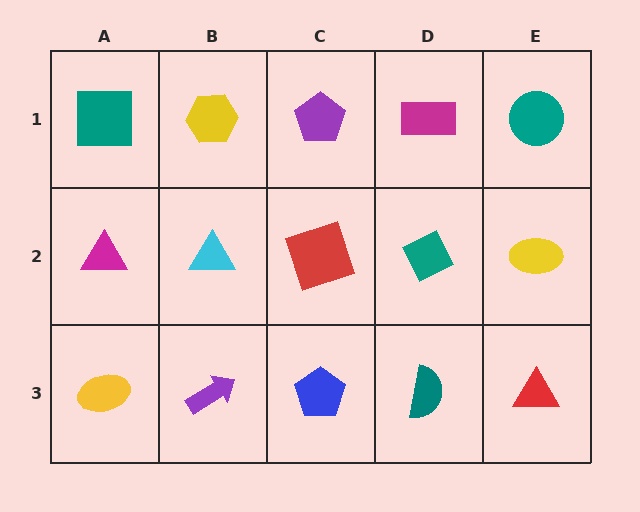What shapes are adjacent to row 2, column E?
A teal circle (row 1, column E), a red triangle (row 3, column E), a teal diamond (row 2, column D).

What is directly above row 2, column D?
A magenta rectangle.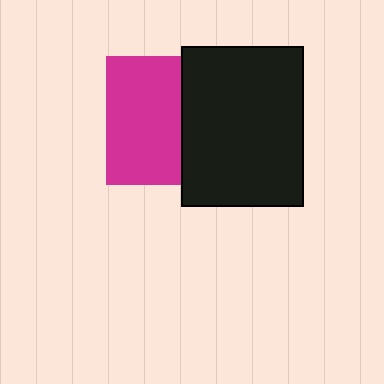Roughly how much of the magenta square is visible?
About half of it is visible (roughly 58%).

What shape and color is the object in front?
The object in front is a black rectangle.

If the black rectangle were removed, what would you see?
You would see the complete magenta square.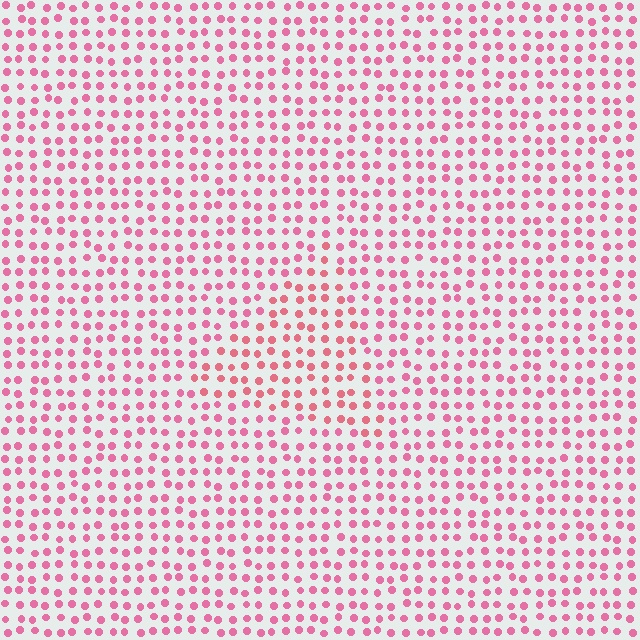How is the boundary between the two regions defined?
The boundary is defined purely by a slight shift in hue (about 17 degrees). Spacing, size, and orientation are identical on both sides.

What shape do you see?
I see a triangle.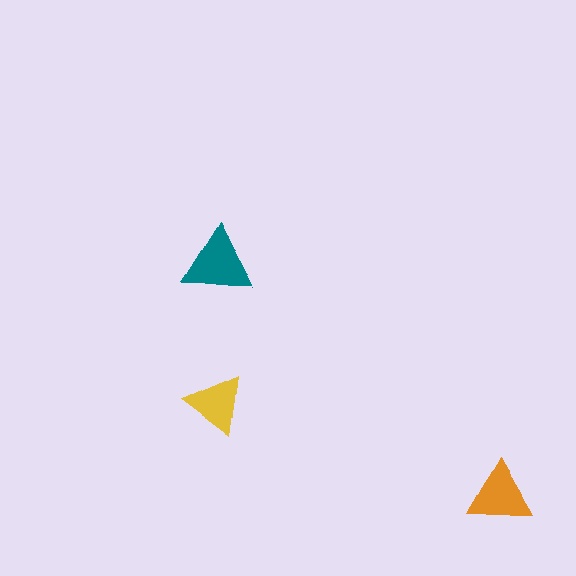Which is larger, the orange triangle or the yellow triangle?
The orange one.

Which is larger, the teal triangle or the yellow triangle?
The teal one.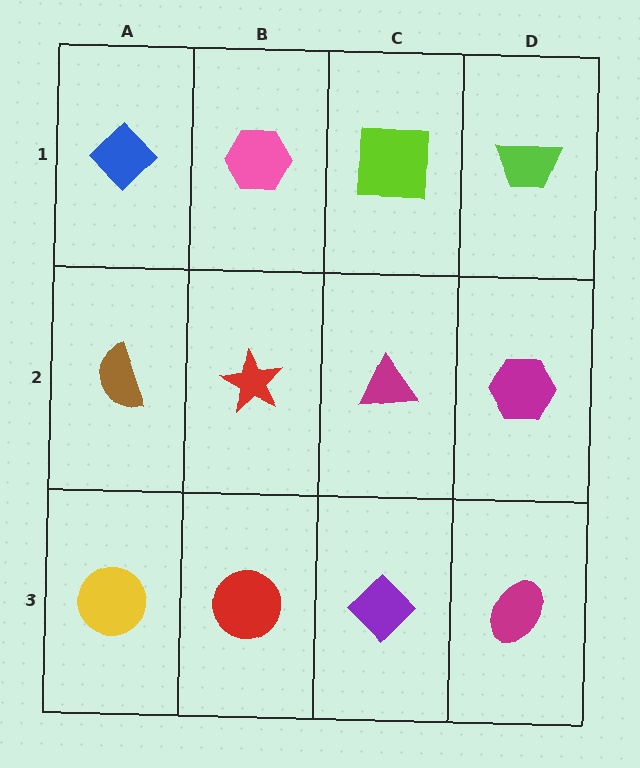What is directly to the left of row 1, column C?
A pink hexagon.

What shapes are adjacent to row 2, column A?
A blue diamond (row 1, column A), a yellow circle (row 3, column A), a red star (row 2, column B).